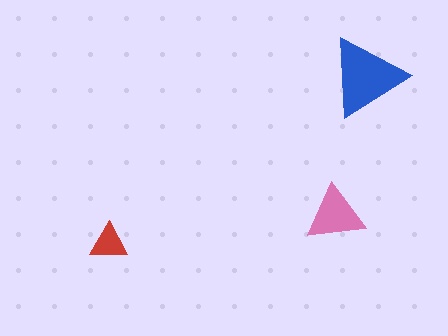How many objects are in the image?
There are 3 objects in the image.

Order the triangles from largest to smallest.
the blue one, the pink one, the red one.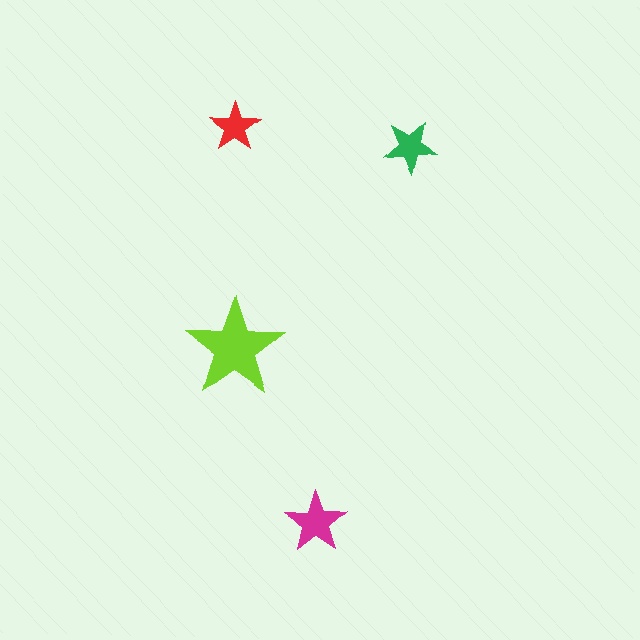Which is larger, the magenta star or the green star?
The magenta one.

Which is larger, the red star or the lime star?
The lime one.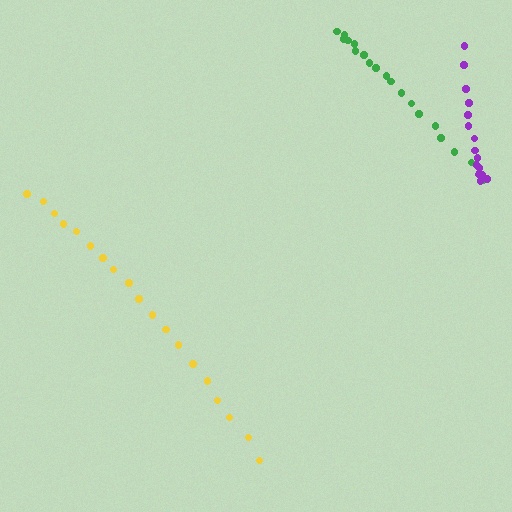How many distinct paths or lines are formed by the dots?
There are 3 distinct paths.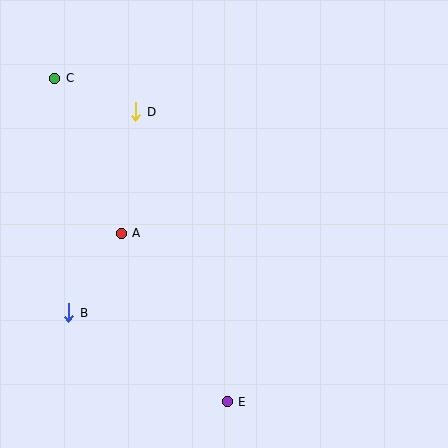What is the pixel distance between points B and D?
The distance between B and D is 212 pixels.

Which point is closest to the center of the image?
Point A at (121, 233) is closest to the center.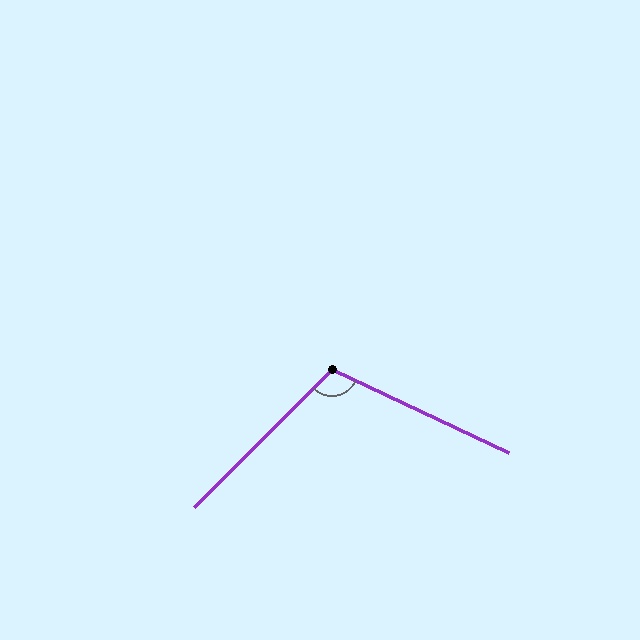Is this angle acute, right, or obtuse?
It is obtuse.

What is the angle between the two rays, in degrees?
Approximately 110 degrees.